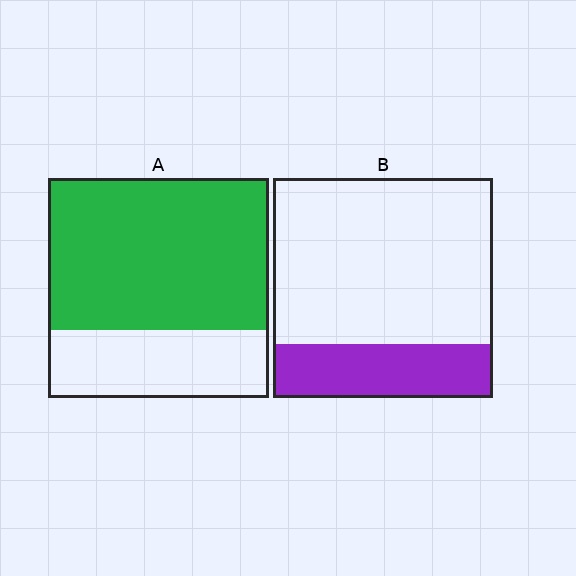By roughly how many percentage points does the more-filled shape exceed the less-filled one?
By roughly 45 percentage points (A over B).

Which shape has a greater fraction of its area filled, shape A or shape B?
Shape A.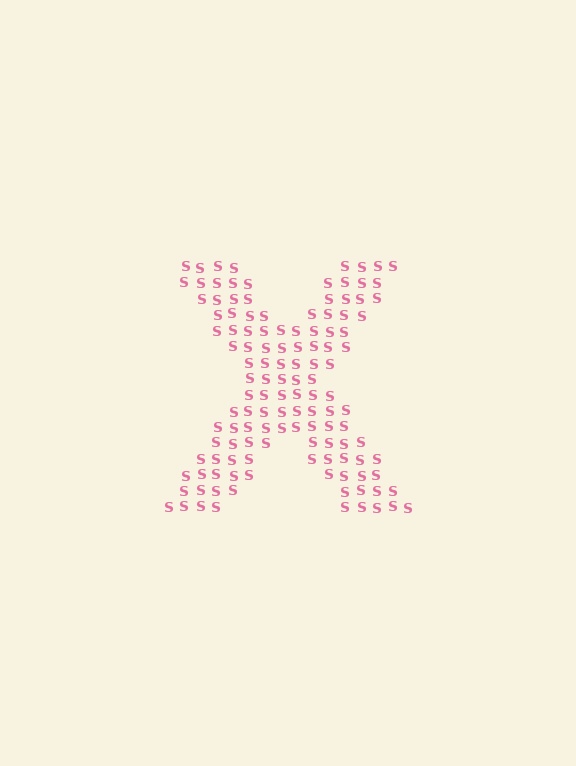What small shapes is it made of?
It is made of small letter S's.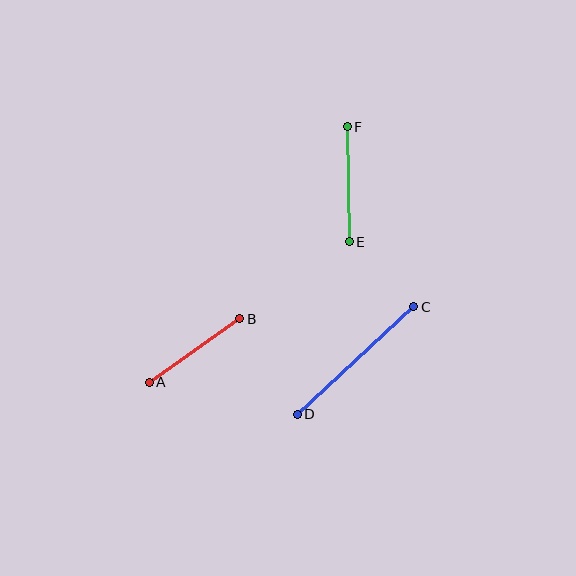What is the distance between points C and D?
The distance is approximately 158 pixels.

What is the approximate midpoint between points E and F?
The midpoint is at approximately (348, 184) pixels.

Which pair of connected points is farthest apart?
Points C and D are farthest apart.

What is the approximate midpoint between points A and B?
The midpoint is at approximately (195, 351) pixels.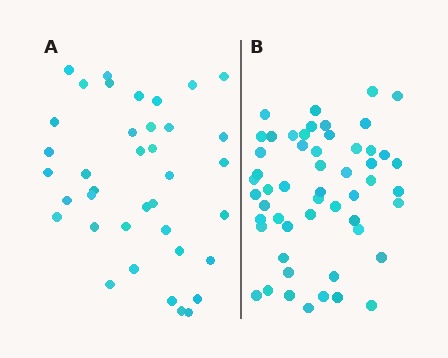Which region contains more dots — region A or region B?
Region B (the right region) has more dots.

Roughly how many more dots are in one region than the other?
Region B has approximately 15 more dots than region A.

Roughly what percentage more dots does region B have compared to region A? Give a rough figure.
About 40% more.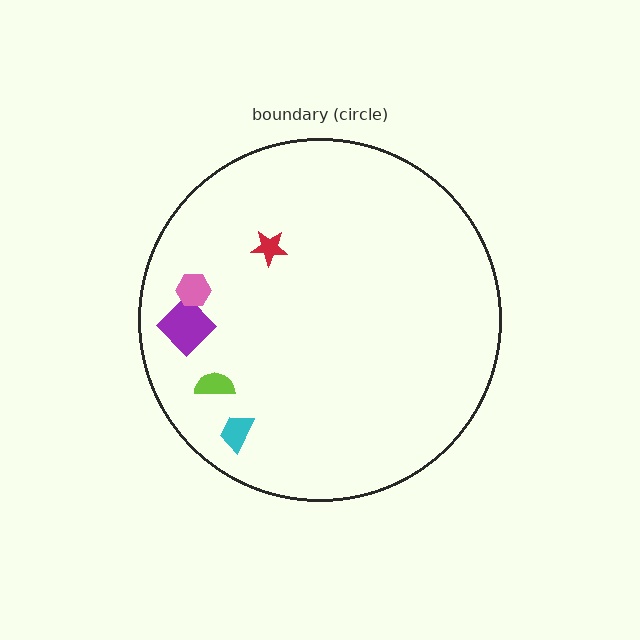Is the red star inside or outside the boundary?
Inside.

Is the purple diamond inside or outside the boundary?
Inside.